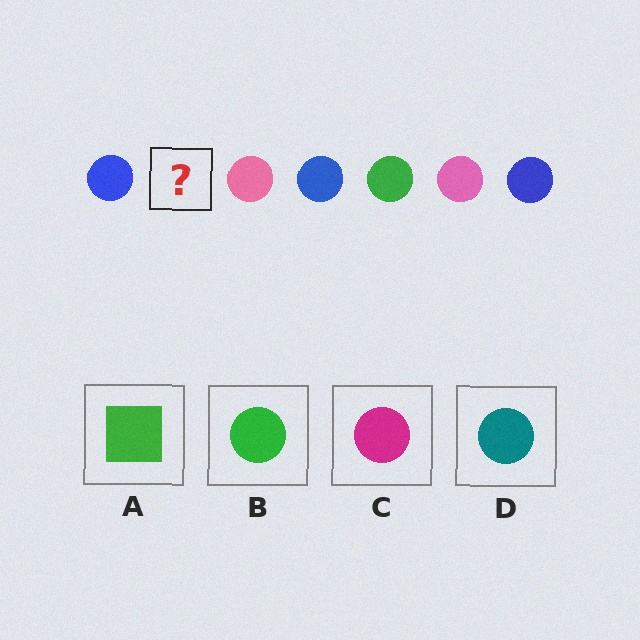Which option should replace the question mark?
Option B.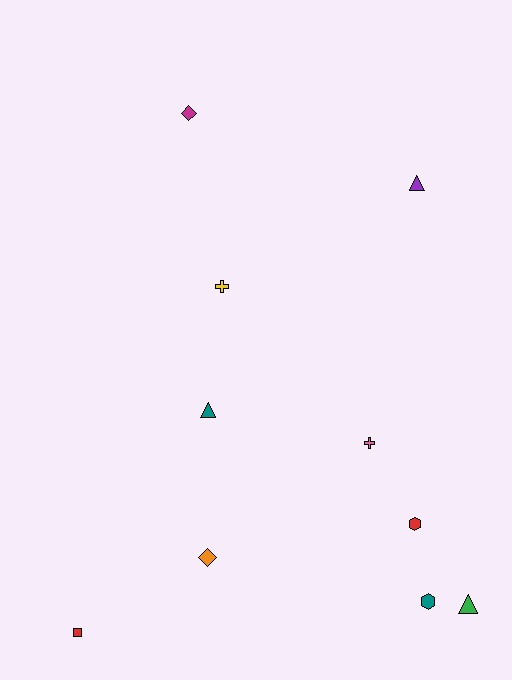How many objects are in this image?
There are 10 objects.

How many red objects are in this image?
There are 2 red objects.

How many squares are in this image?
There is 1 square.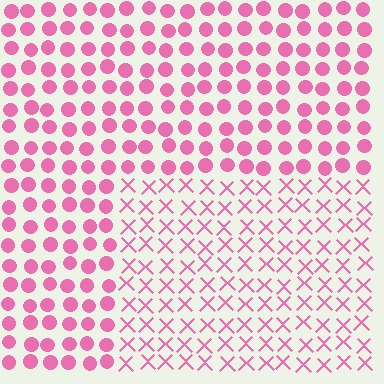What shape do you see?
I see a rectangle.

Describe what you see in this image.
The image is filled with small pink elements arranged in a uniform grid. A rectangle-shaped region contains X marks, while the surrounding area contains circles. The boundary is defined purely by the change in element shape.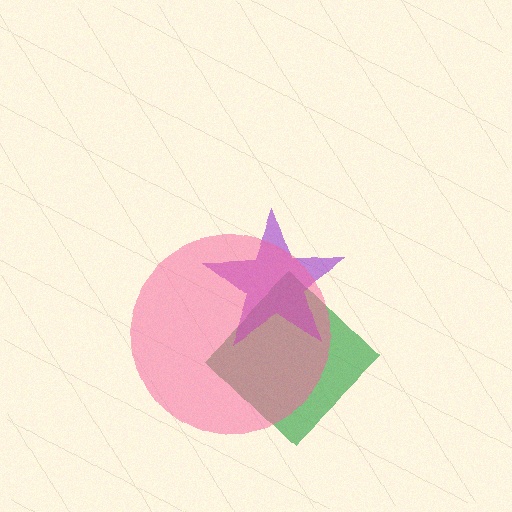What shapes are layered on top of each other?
The layered shapes are: a green diamond, a purple star, a pink circle.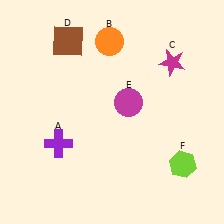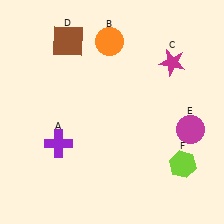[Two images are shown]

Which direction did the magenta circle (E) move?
The magenta circle (E) moved right.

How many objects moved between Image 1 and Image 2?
1 object moved between the two images.